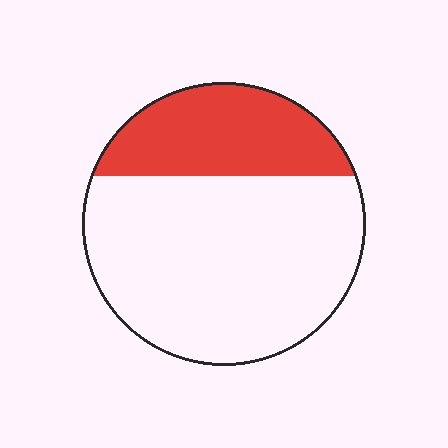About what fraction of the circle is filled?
About one quarter (1/4).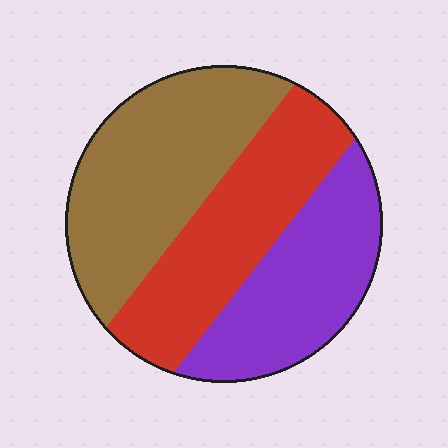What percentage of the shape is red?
Red covers roughly 30% of the shape.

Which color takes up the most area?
Brown, at roughly 40%.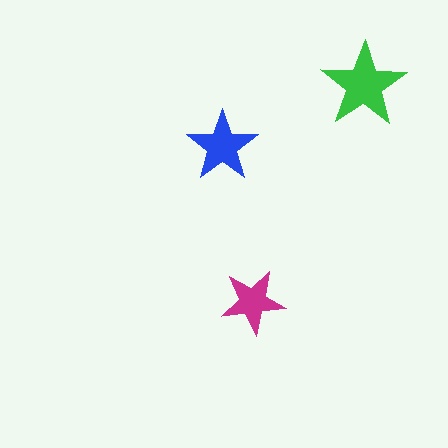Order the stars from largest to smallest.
the green one, the blue one, the magenta one.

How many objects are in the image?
There are 3 objects in the image.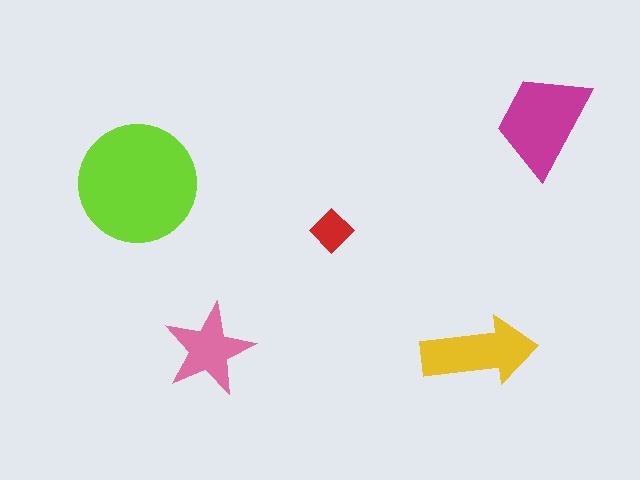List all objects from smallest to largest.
The red diamond, the pink star, the yellow arrow, the magenta trapezoid, the lime circle.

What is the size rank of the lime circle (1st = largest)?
1st.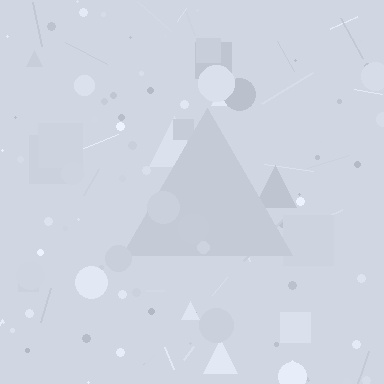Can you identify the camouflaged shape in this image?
The camouflaged shape is a triangle.